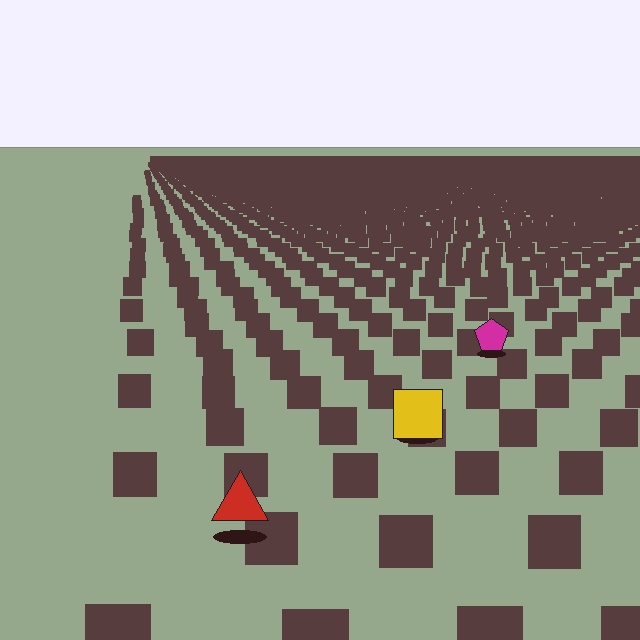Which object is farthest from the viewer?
The magenta pentagon is farthest from the viewer. It appears smaller and the ground texture around it is denser.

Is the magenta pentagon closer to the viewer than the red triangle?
No. The red triangle is closer — you can tell from the texture gradient: the ground texture is coarser near it.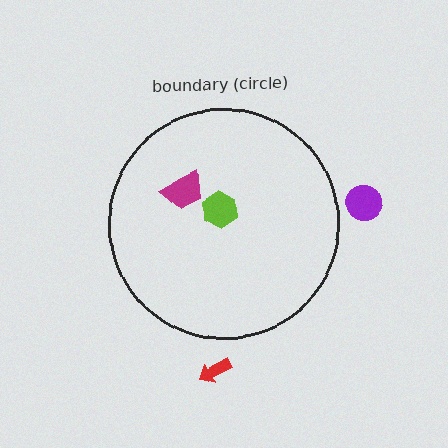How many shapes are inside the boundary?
2 inside, 2 outside.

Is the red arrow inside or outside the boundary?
Outside.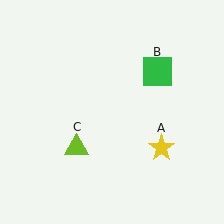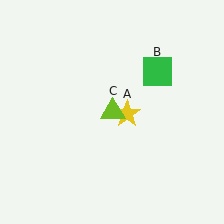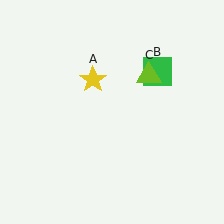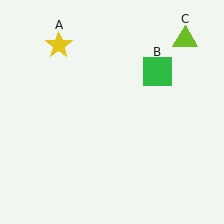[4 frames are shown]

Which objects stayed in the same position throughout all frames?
Green square (object B) remained stationary.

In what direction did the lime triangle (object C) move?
The lime triangle (object C) moved up and to the right.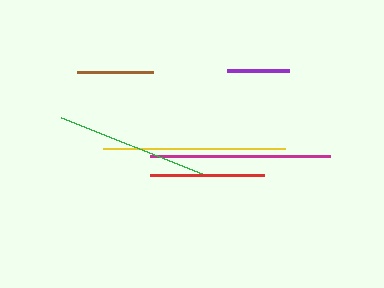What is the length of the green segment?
The green segment is approximately 151 pixels long.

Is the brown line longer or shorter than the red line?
The red line is longer than the brown line.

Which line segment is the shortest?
The purple line is the shortest at approximately 62 pixels.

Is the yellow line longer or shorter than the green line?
The yellow line is longer than the green line.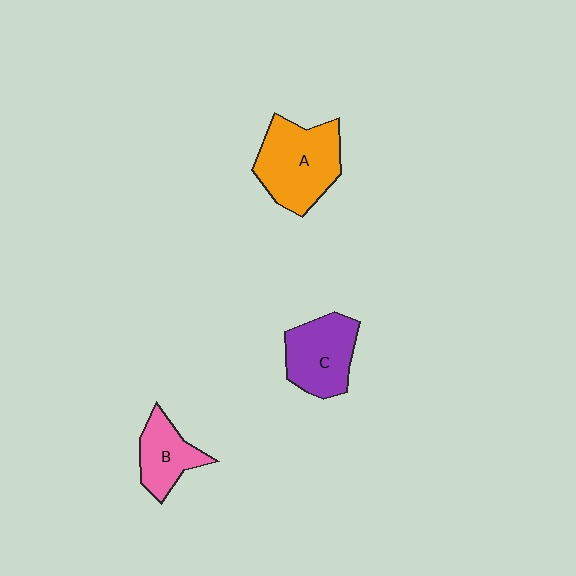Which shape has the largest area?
Shape A (orange).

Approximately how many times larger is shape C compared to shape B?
Approximately 1.4 times.